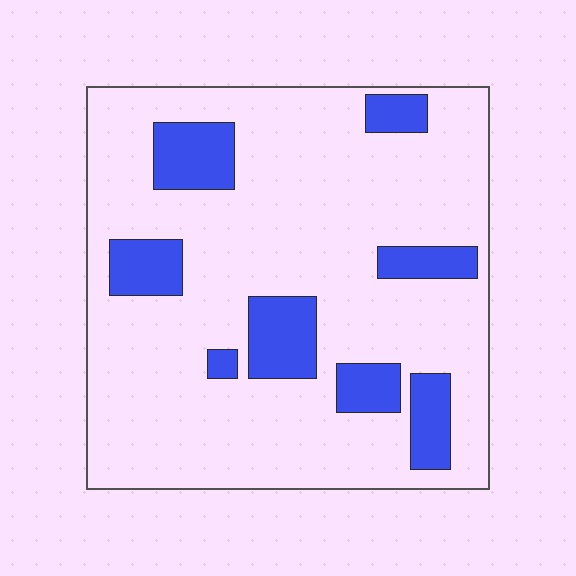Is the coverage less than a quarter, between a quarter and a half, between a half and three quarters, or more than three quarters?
Less than a quarter.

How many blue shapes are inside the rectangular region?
8.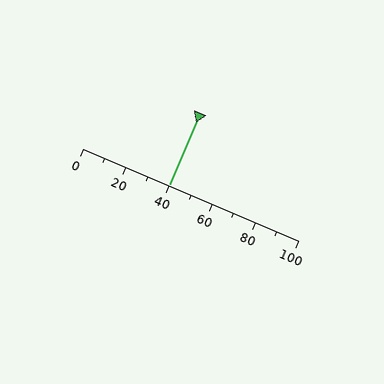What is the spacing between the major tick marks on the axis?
The major ticks are spaced 20 apart.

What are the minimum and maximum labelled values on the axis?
The axis runs from 0 to 100.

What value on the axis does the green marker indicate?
The marker indicates approximately 40.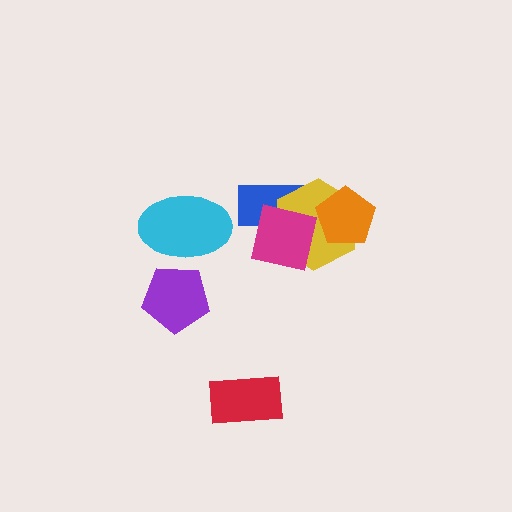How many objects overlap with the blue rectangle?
2 objects overlap with the blue rectangle.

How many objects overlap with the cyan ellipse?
1 object overlaps with the cyan ellipse.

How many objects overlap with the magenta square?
2 objects overlap with the magenta square.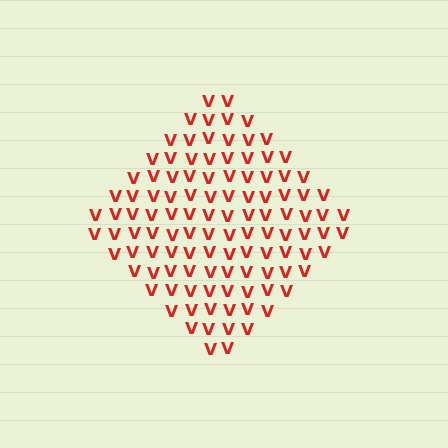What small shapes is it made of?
It is made of small letter V's.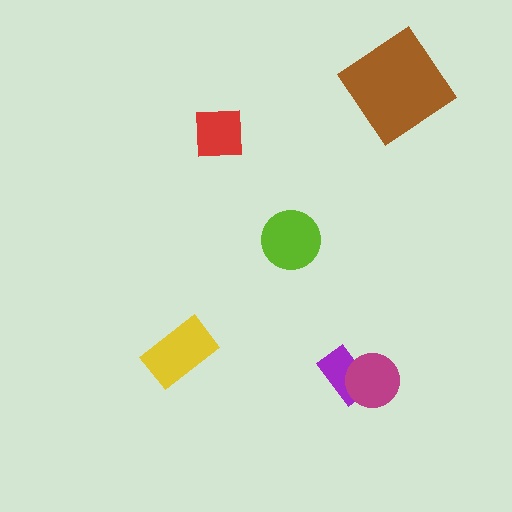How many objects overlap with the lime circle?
0 objects overlap with the lime circle.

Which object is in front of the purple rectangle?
The magenta circle is in front of the purple rectangle.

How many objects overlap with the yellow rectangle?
0 objects overlap with the yellow rectangle.